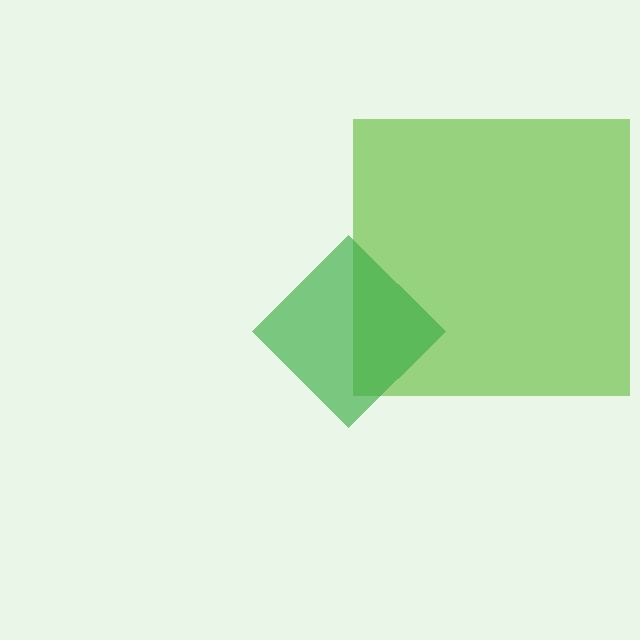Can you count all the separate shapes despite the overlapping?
Yes, there are 2 separate shapes.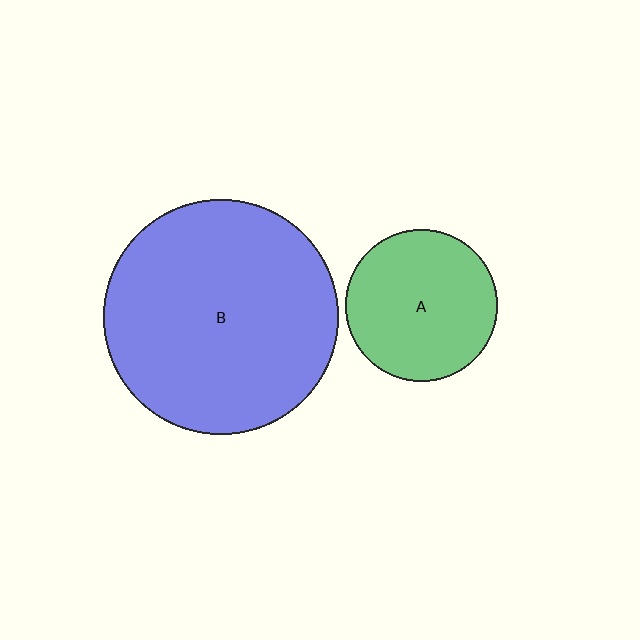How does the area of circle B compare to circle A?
Approximately 2.4 times.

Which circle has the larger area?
Circle B (blue).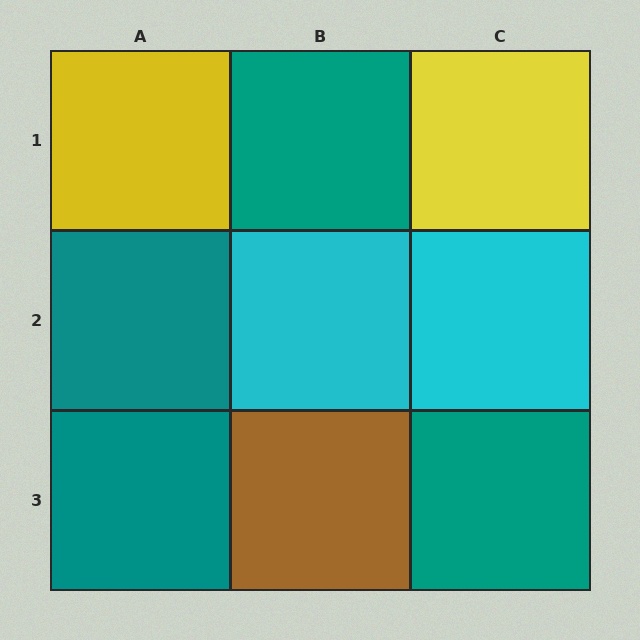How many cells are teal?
4 cells are teal.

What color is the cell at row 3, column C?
Teal.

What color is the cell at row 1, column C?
Yellow.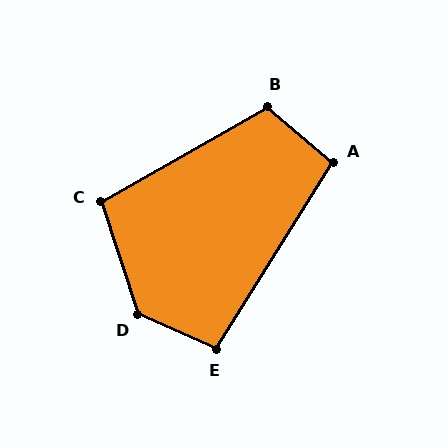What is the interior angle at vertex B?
Approximately 110 degrees (obtuse).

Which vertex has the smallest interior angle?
A, at approximately 98 degrees.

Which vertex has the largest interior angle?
D, at approximately 132 degrees.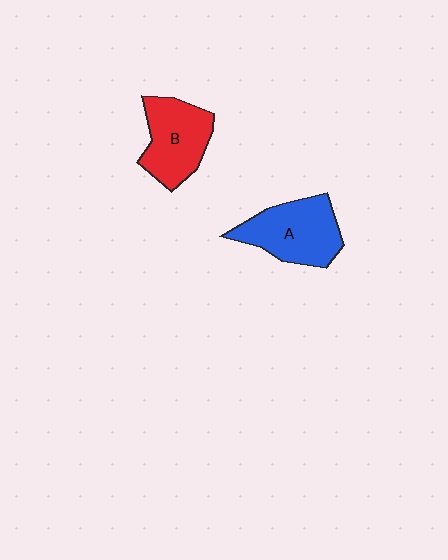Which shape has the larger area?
Shape A (blue).